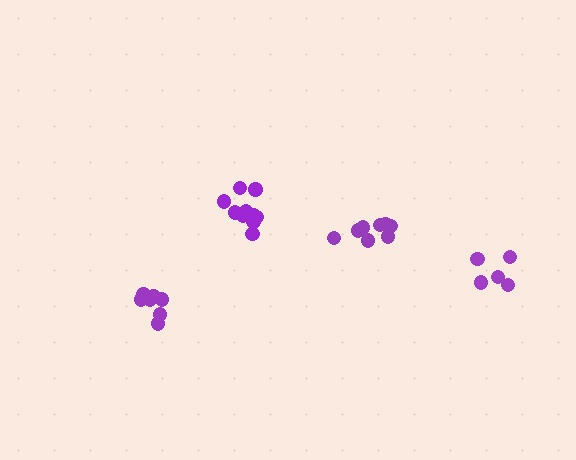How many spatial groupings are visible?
There are 4 spatial groupings.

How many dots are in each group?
Group 1: 5 dots, Group 2: 8 dots, Group 3: 10 dots, Group 4: 7 dots (30 total).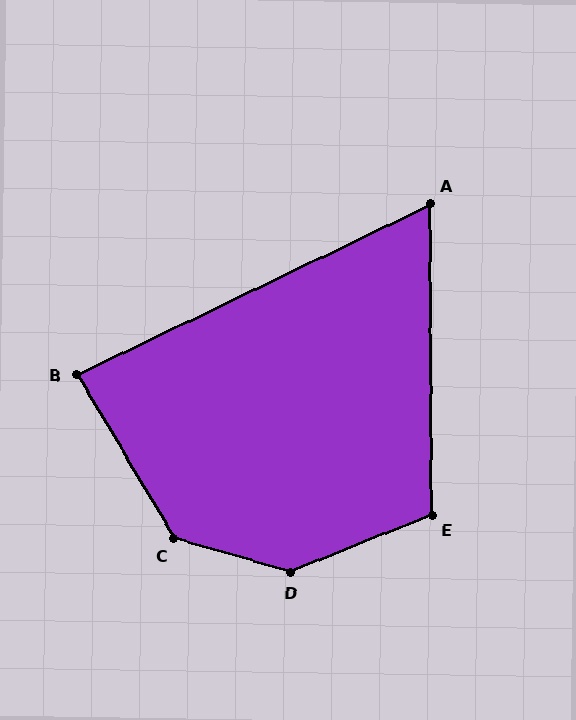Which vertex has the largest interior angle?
D, at approximately 142 degrees.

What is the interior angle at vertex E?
Approximately 112 degrees (obtuse).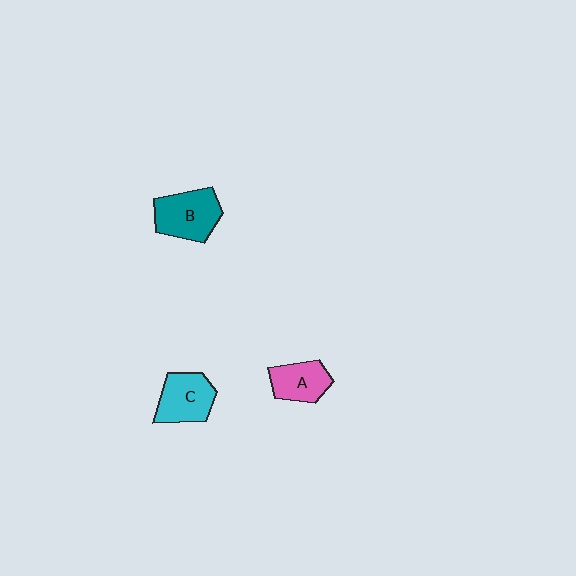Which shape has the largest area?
Shape B (teal).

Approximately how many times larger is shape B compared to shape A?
Approximately 1.4 times.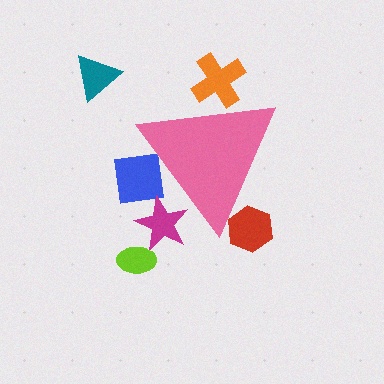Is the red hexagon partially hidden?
Yes, the red hexagon is partially hidden behind the pink triangle.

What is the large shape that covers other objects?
A pink triangle.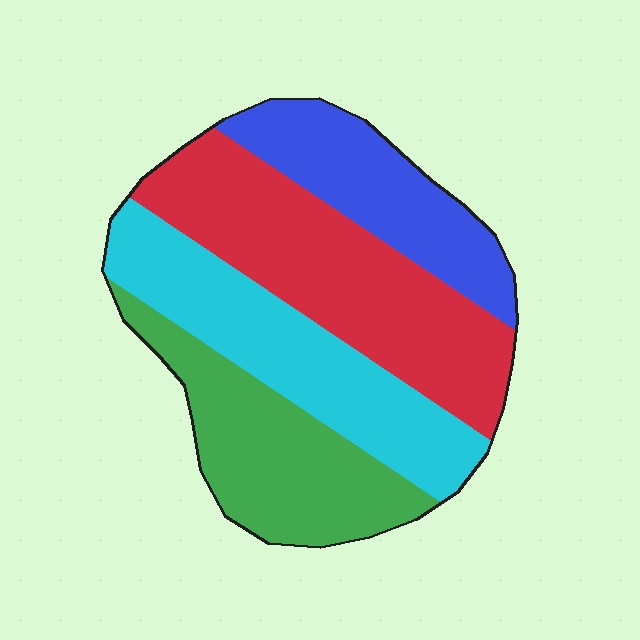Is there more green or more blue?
Green.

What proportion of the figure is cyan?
Cyan covers 26% of the figure.